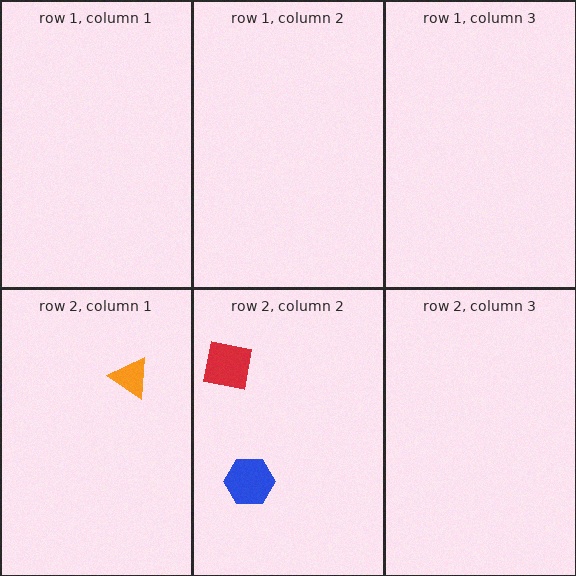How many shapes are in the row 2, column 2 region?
2.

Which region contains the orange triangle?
The row 2, column 1 region.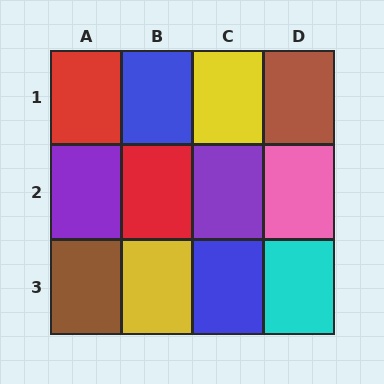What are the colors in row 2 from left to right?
Purple, red, purple, pink.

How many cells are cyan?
1 cell is cyan.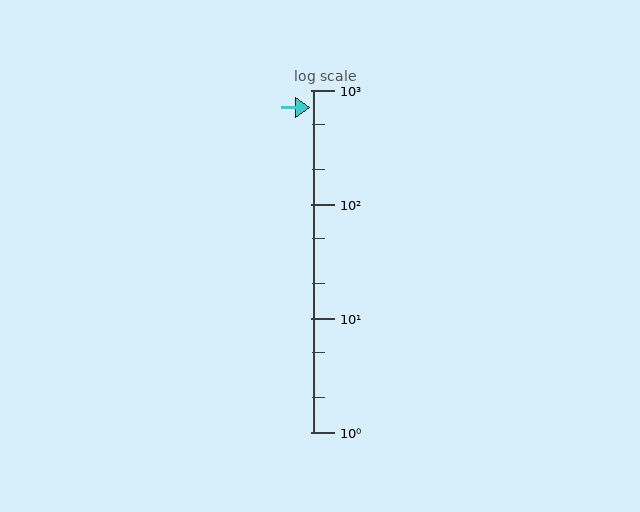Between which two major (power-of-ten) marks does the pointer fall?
The pointer is between 100 and 1000.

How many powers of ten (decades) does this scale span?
The scale spans 3 decades, from 1 to 1000.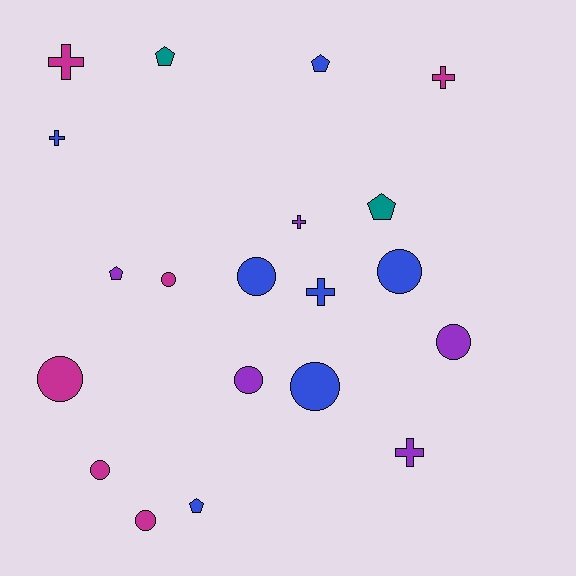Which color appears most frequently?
Blue, with 7 objects.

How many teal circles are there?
There are no teal circles.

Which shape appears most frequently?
Circle, with 9 objects.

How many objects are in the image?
There are 20 objects.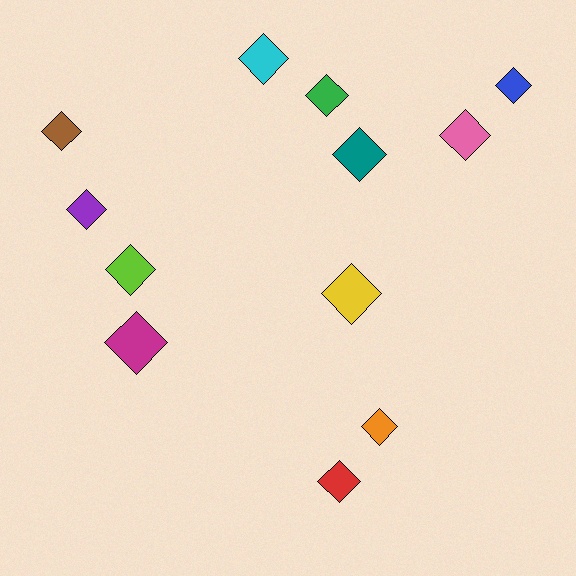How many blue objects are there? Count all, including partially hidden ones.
There is 1 blue object.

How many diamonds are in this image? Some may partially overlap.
There are 12 diamonds.